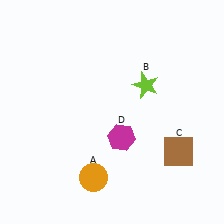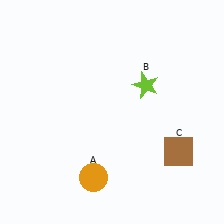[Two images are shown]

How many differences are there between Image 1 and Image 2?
There is 1 difference between the two images.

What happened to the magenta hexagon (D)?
The magenta hexagon (D) was removed in Image 2. It was in the bottom-right area of Image 1.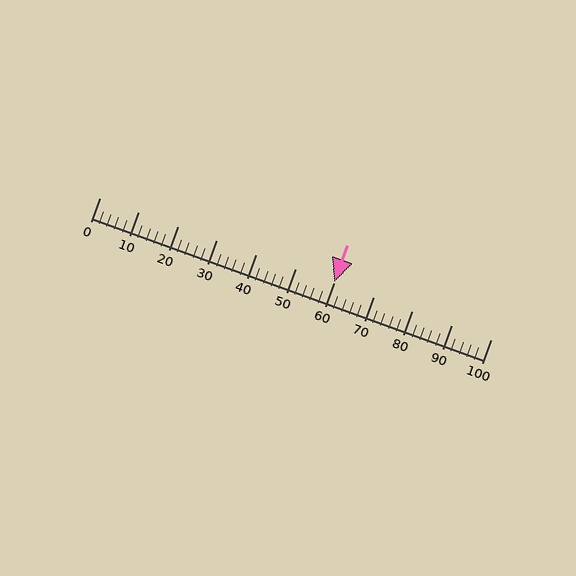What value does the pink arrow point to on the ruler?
The pink arrow points to approximately 60.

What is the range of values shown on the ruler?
The ruler shows values from 0 to 100.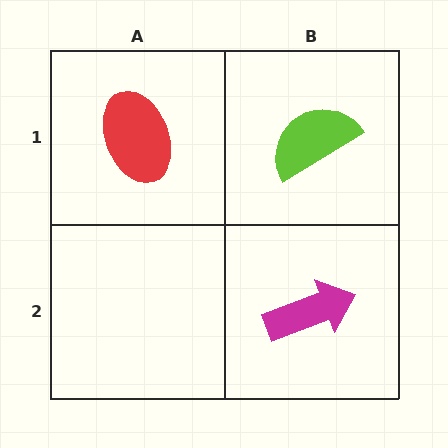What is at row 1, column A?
A red ellipse.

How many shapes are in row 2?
1 shape.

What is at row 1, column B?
A lime semicircle.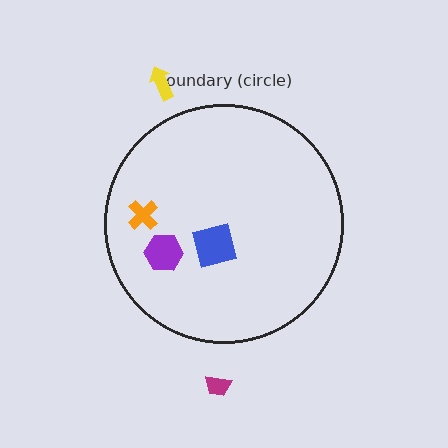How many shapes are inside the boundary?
3 inside, 2 outside.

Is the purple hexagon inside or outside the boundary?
Inside.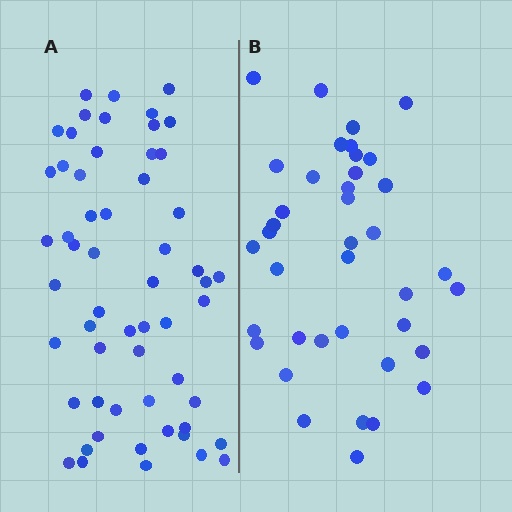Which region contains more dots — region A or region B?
Region A (the left region) has more dots.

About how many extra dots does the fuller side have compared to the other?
Region A has approximately 20 more dots than region B.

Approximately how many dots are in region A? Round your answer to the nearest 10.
About 60 dots. (The exact count is 57, which rounds to 60.)